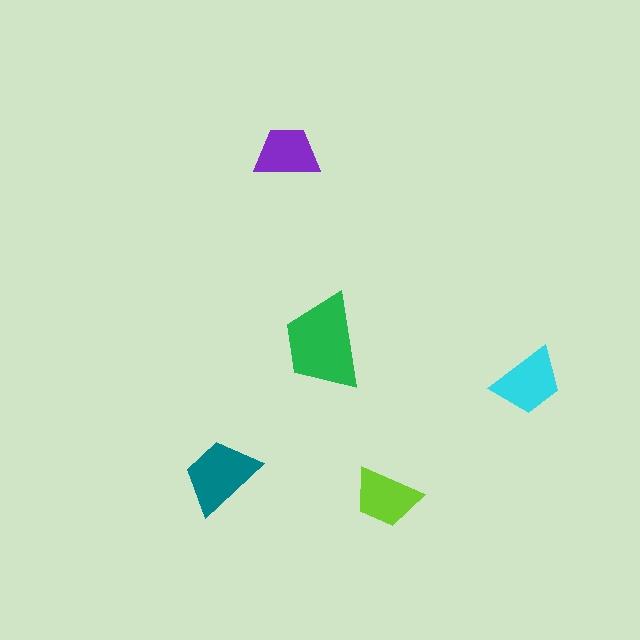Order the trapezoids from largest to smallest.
the green one, the teal one, the cyan one, the lime one, the purple one.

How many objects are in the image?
There are 5 objects in the image.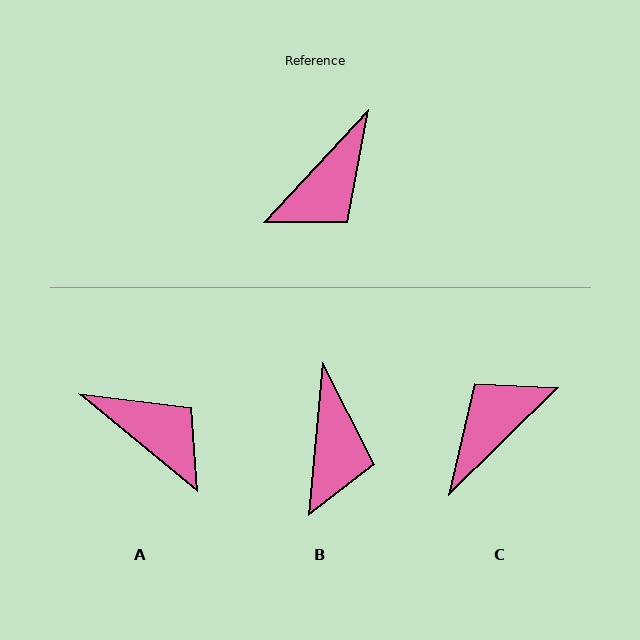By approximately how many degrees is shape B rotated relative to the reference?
Approximately 38 degrees counter-clockwise.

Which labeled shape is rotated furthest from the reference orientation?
C, about 177 degrees away.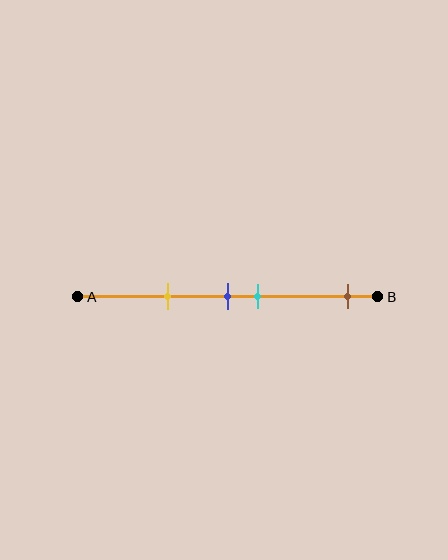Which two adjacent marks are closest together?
The blue and cyan marks are the closest adjacent pair.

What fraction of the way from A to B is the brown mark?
The brown mark is approximately 90% (0.9) of the way from A to B.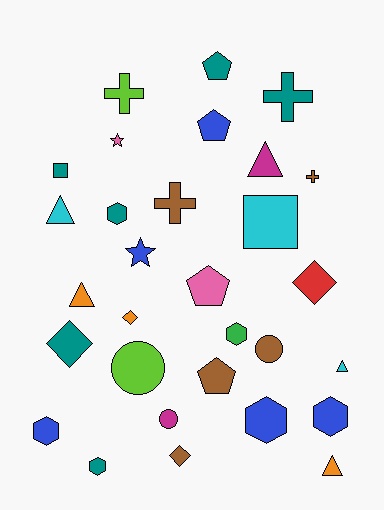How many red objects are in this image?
There is 1 red object.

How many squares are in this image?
There are 2 squares.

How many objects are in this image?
There are 30 objects.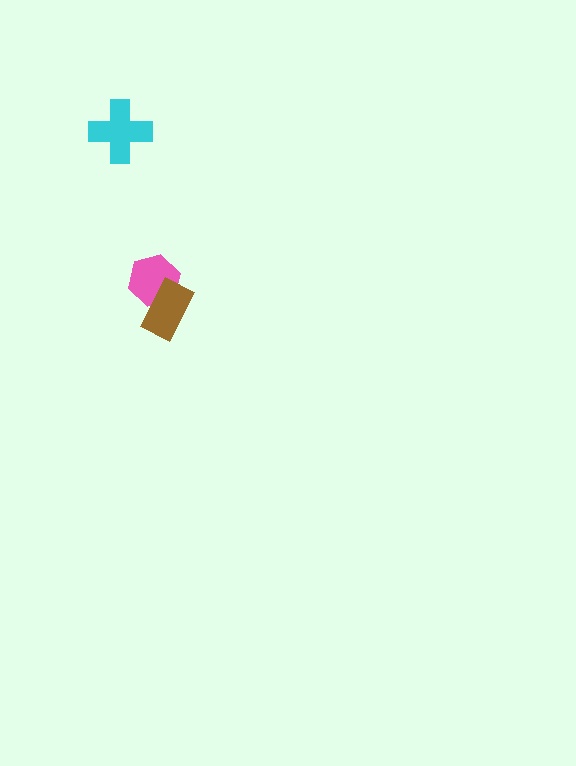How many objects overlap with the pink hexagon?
1 object overlaps with the pink hexagon.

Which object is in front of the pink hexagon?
The brown rectangle is in front of the pink hexagon.